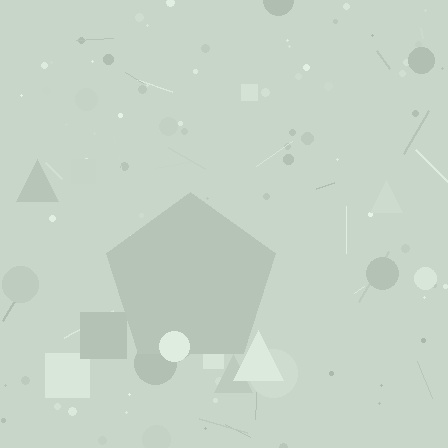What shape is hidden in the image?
A pentagon is hidden in the image.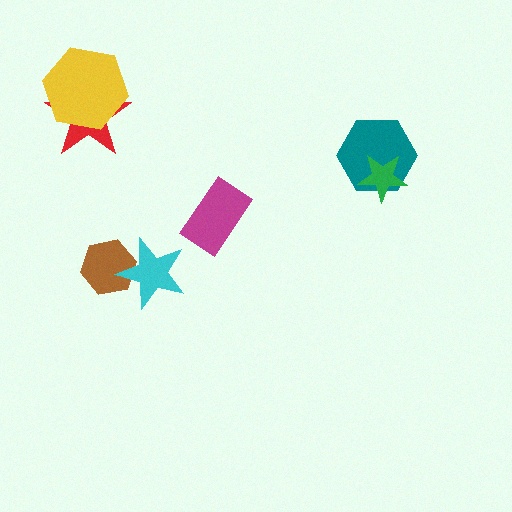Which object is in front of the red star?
The yellow hexagon is in front of the red star.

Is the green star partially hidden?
No, no other shape covers it.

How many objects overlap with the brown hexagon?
1 object overlaps with the brown hexagon.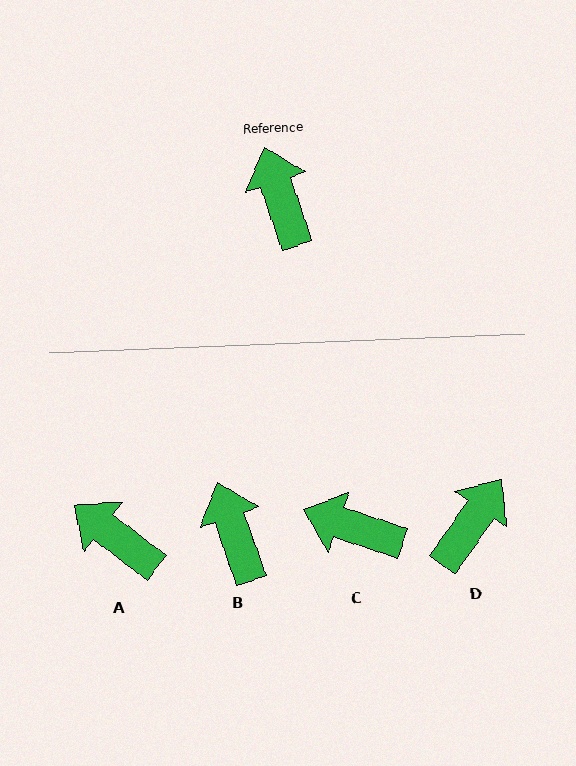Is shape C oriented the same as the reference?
No, it is off by about 52 degrees.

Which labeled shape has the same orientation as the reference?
B.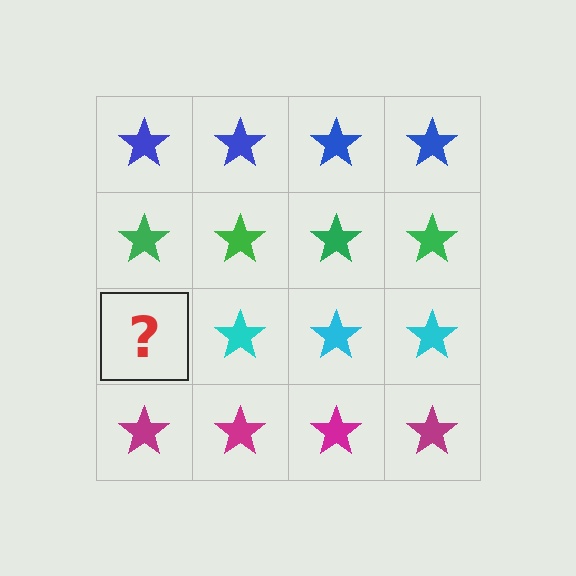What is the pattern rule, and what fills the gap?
The rule is that each row has a consistent color. The gap should be filled with a cyan star.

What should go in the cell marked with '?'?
The missing cell should contain a cyan star.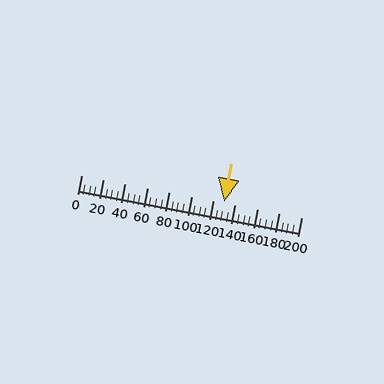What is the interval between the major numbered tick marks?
The major tick marks are spaced 20 units apart.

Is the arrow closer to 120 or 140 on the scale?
The arrow is closer to 140.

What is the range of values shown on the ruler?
The ruler shows values from 0 to 200.